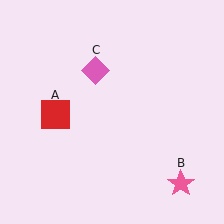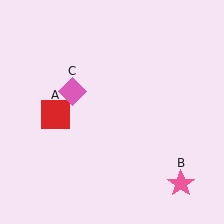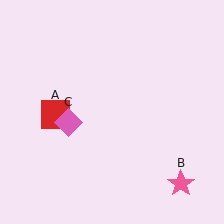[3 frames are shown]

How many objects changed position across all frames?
1 object changed position: pink diamond (object C).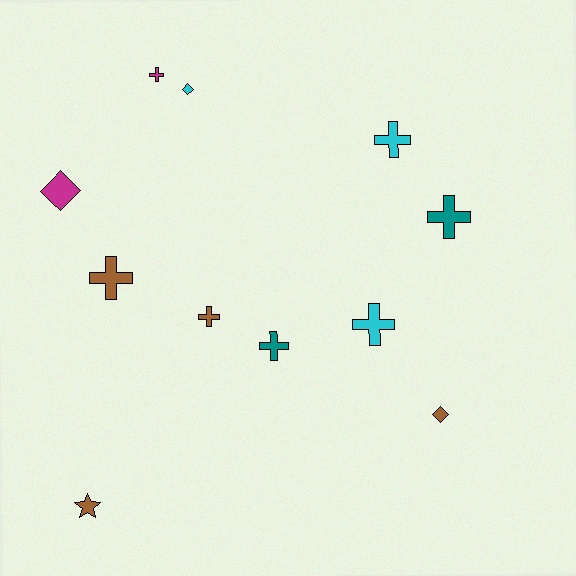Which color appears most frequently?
Brown, with 4 objects.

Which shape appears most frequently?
Cross, with 7 objects.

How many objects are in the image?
There are 11 objects.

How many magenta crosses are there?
There is 1 magenta cross.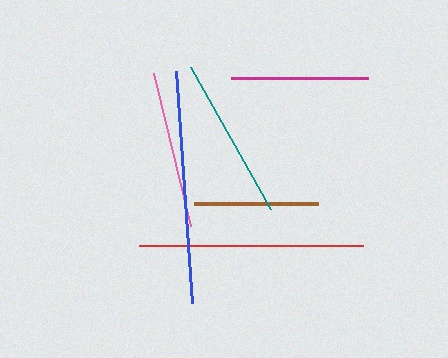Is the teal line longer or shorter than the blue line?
The blue line is longer than the teal line.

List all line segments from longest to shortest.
From longest to shortest: blue, red, teal, pink, magenta, brown.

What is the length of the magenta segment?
The magenta segment is approximately 136 pixels long.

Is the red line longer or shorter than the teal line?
The red line is longer than the teal line.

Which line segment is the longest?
The blue line is the longest at approximately 233 pixels.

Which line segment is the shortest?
The brown line is the shortest at approximately 124 pixels.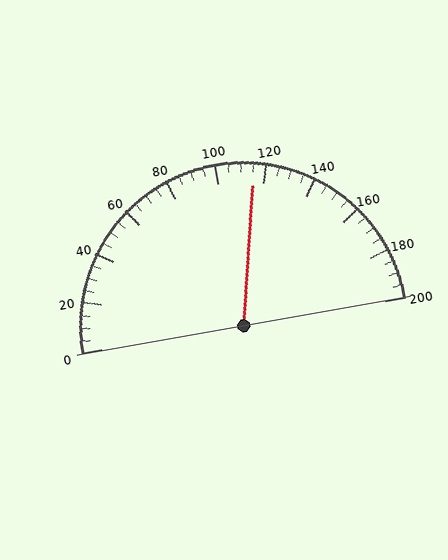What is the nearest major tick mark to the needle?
The nearest major tick mark is 120.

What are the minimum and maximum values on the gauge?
The gauge ranges from 0 to 200.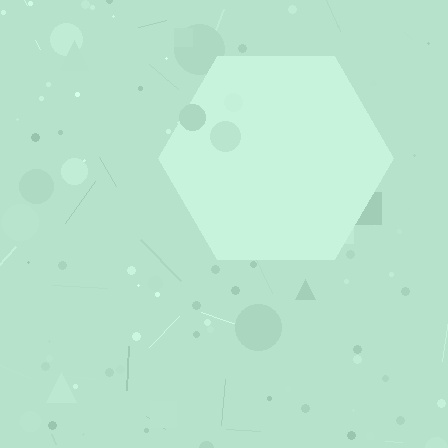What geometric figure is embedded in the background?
A hexagon is embedded in the background.